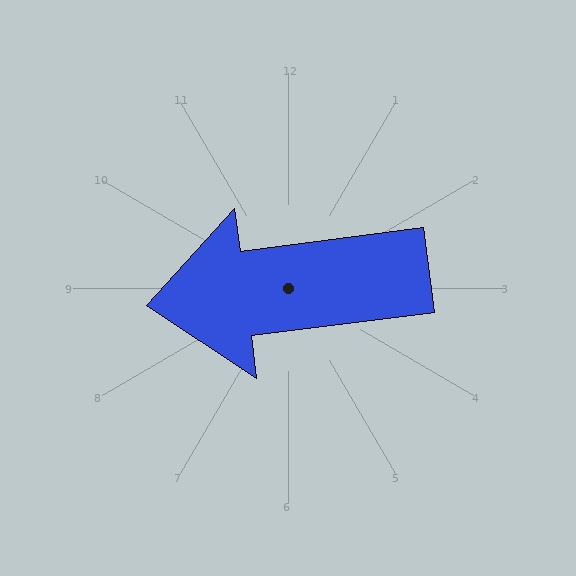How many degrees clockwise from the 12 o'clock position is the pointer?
Approximately 263 degrees.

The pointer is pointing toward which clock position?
Roughly 9 o'clock.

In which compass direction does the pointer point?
West.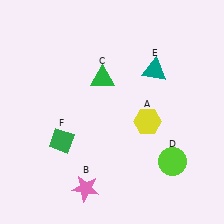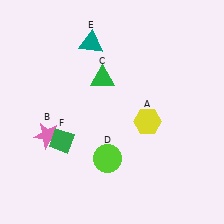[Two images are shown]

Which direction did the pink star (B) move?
The pink star (B) moved up.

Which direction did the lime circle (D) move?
The lime circle (D) moved left.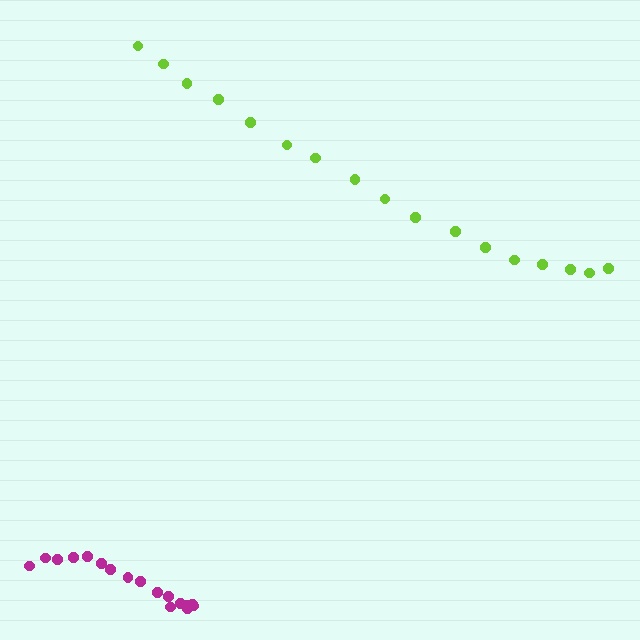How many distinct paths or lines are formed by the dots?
There are 2 distinct paths.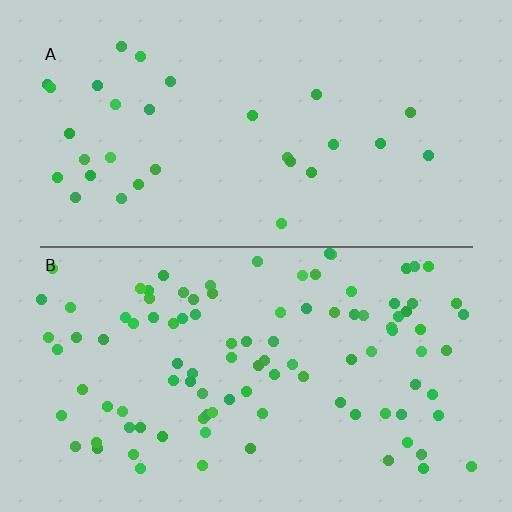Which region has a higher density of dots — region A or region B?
B (the bottom).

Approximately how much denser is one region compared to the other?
Approximately 3.2× — region B over region A.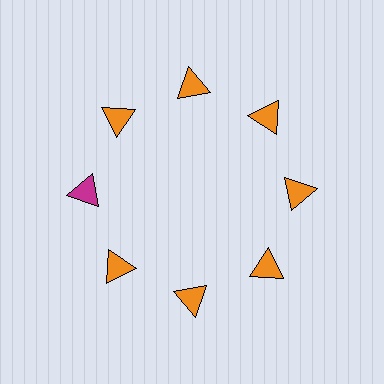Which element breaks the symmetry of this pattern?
The magenta triangle at roughly the 9 o'clock position breaks the symmetry. All other shapes are orange triangles.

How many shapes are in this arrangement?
There are 8 shapes arranged in a ring pattern.